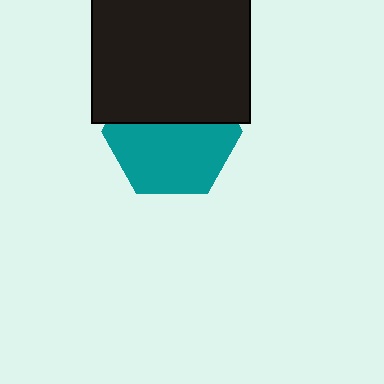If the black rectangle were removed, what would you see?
You would see the complete teal hexagon.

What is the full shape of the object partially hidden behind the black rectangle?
The partially hidden object is a teal hexagon.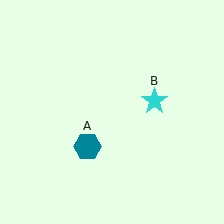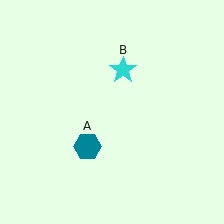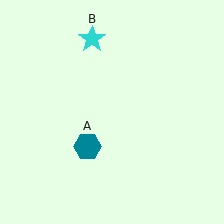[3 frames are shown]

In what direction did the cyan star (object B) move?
The cyan star (object B) moved up and to the left.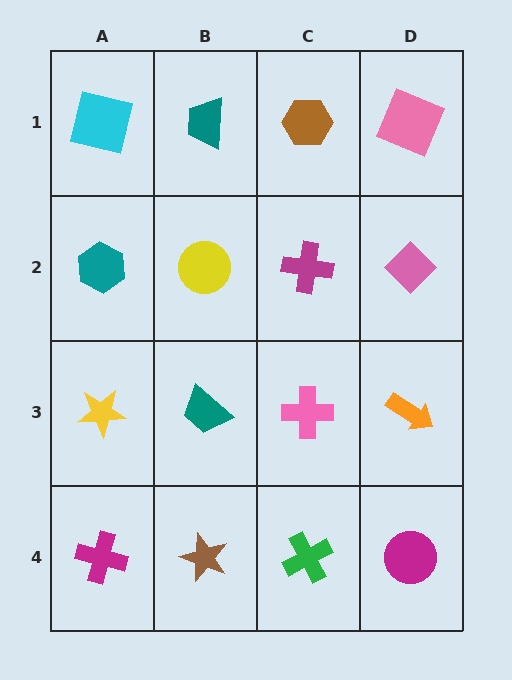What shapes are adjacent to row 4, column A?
A yellow star (row 3, column A), a brown star (row 4, column B).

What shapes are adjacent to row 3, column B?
A yellow circle (row 2, column B), a brown star (row 4, column B), a yellow star (row 3, column A), a pink cross (row 3, column C).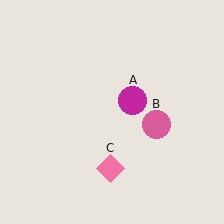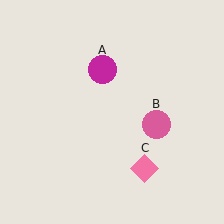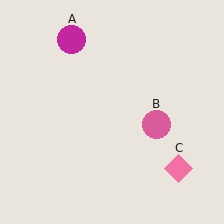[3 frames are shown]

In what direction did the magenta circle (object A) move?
The magenta circle (object A) moved up and to the left.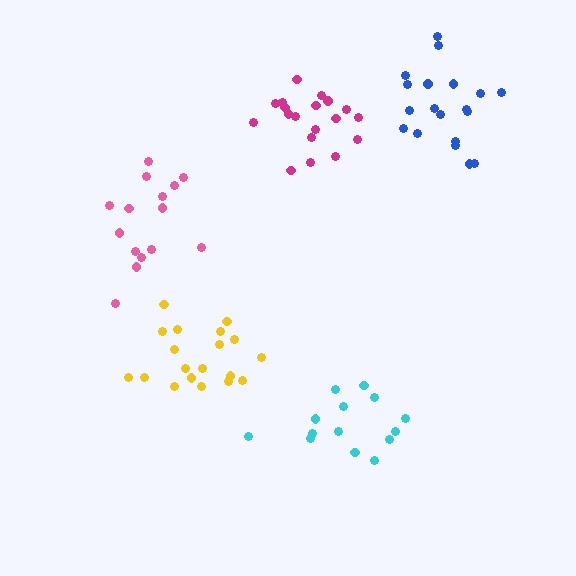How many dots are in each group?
Group 1: 19 dots, Group 2: 14 dots, Group 3: 15 dots, Group 4: 19 dots, Group 5: 19 dots (86 total).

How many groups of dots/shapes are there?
There are 5 groups.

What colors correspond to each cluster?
The clusters are colored: yellow, cyan, pink, magenta, blue.